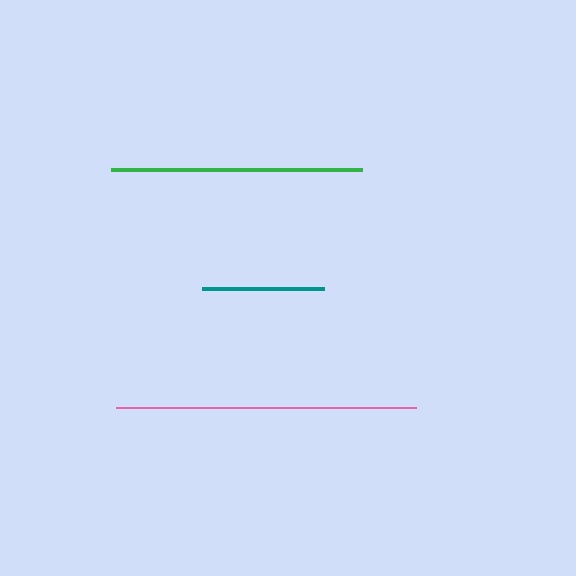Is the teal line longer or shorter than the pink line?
The pink line is longer than the teal line.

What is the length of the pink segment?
The pink segment is approximately 300 pixels long.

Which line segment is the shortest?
The teal line is the shortest at approximately 122 pixels.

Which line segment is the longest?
The pink line is the longest at approximately 300 pixels.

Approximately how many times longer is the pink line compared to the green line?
The pink line is approximately 1.2 times the length of the green line.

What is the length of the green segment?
The green segment is approximately 251 pixels long.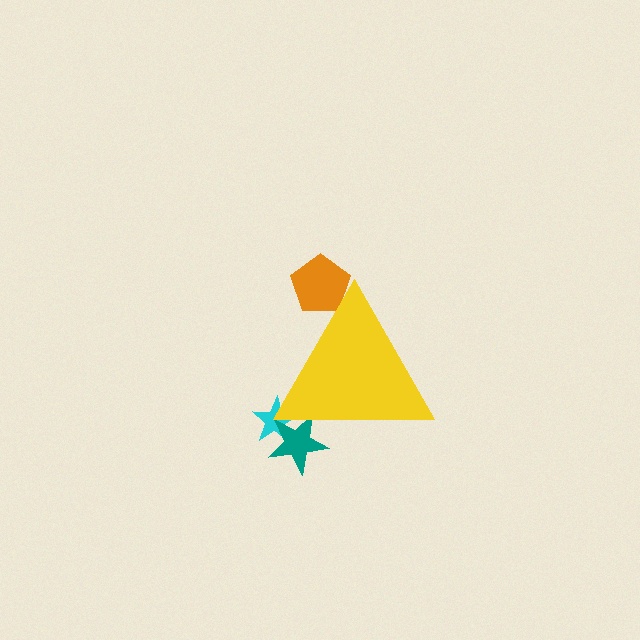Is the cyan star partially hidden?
Yes, the cyan star is partially hidden behind the yellow triangle.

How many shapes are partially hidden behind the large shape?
3 shapes are partially hidden.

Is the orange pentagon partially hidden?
Yes, the orange pentagon is partially hidden behind the yellow triangle.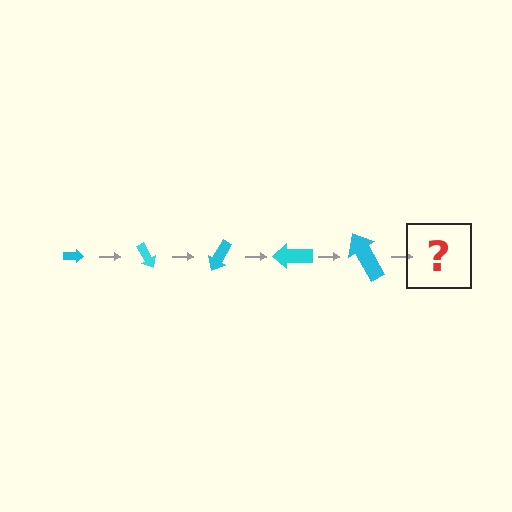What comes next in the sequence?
The next element should be an arrow, larger than the previous one and rotated 300 degrees from the start.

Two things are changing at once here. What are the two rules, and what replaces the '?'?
The two rules are that the arrow grows larger each step and it rotates 60 degrees each step. The '?' should be an arrow, larger than the previous one and rotated 300 degrees from the start.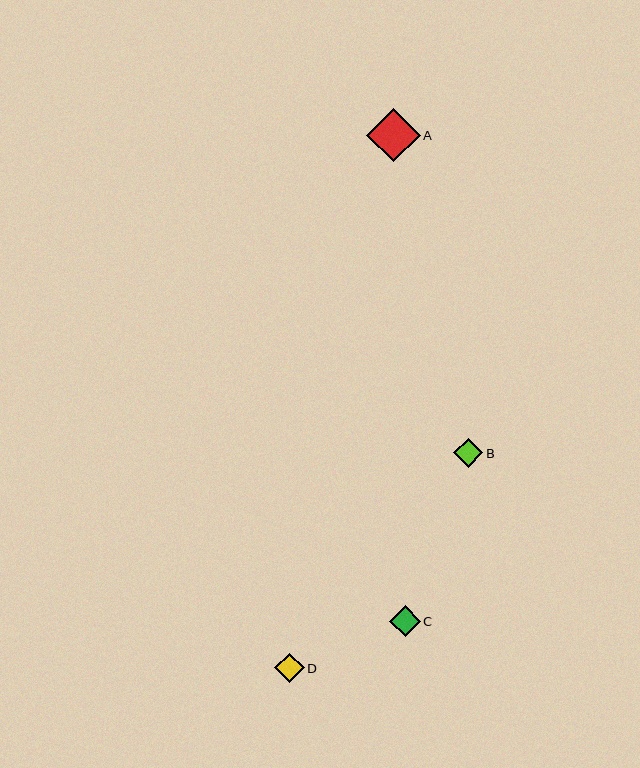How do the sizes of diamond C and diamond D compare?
Diamond C and diamond D are approximately the same size.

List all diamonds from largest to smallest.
From largest to smallest: A, C, D, B.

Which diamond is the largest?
Diamond A is the largest with a size of approximately 54 pixels.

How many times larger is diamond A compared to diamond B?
Diamond A is approximately 1.8 times the size of diamond B.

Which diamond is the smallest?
Diamond B is the smallest with a size of approximately 29 pixels.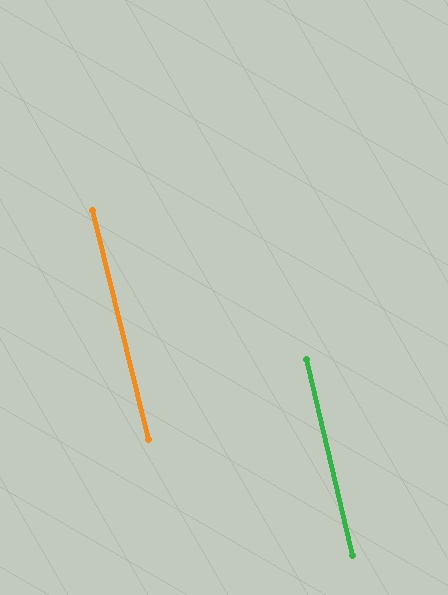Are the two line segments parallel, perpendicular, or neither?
Parallel — their directions differ by only 0.5°.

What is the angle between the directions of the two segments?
Approximately 1 degree.